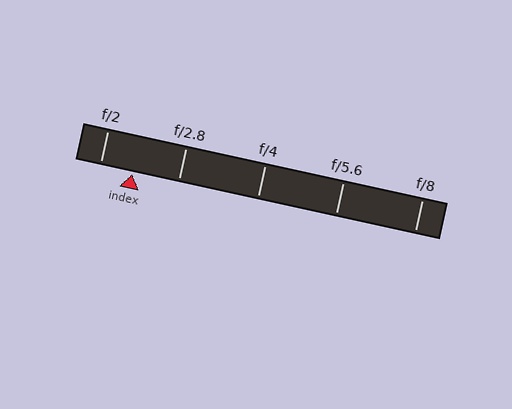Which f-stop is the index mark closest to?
The index mark is closest to f/2.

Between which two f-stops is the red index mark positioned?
The index mark is between f/2 and f/2.8.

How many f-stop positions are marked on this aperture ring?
There are 5 f-stop positions marked.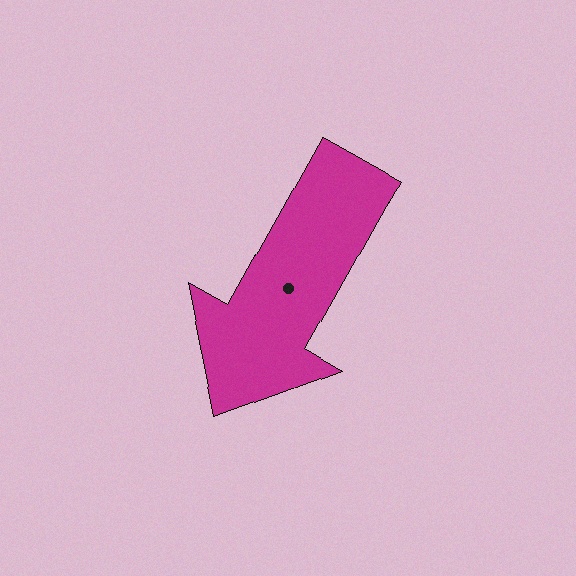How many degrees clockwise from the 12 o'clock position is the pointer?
Approximately 209 degrees.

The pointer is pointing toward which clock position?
Roughly 7 o'clock.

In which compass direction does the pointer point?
Southwest.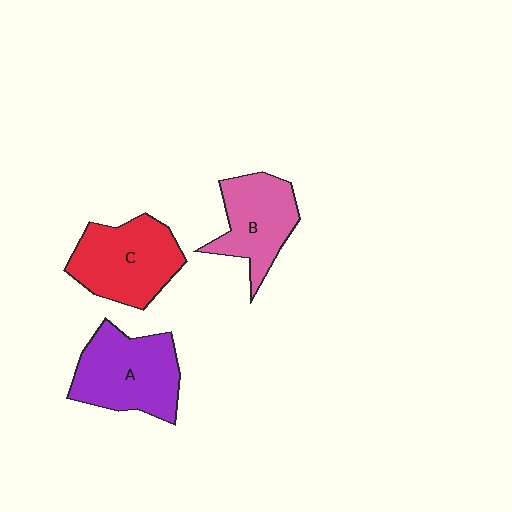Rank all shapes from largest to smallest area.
From largest to smallest: A (purple), C (red), B (pink).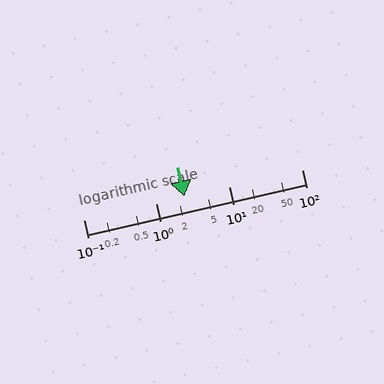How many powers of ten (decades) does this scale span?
The scale spans 3 decades, from 0.1 to 100.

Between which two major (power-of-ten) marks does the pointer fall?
The pointer is between 1 and 10.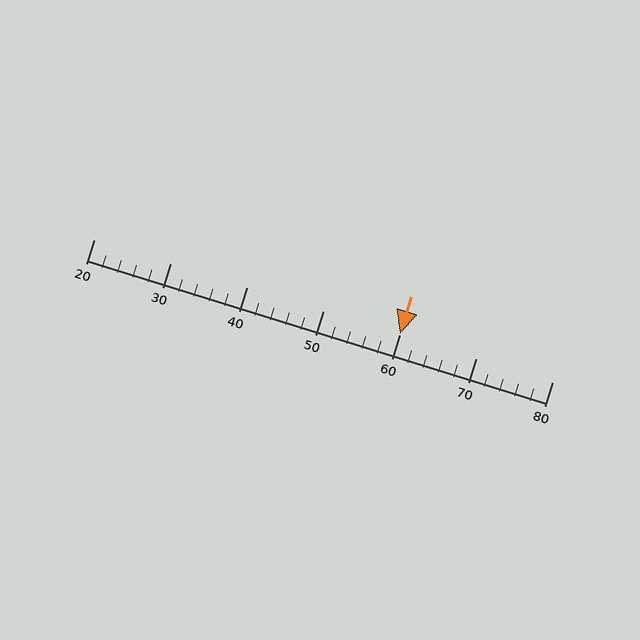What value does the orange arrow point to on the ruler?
The orange arrow points to approximately 60.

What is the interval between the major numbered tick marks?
The major tick marks are spaced 10 units apart.